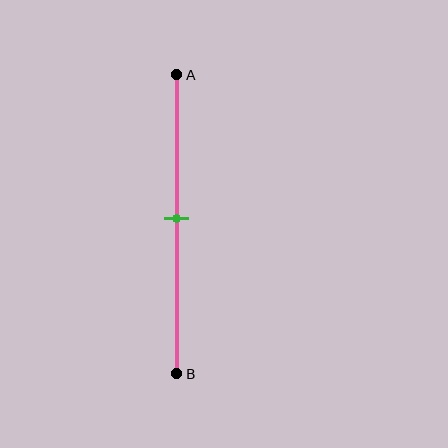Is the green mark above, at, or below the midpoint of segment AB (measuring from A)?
The green mark is approximately at the midpoint of segment AB.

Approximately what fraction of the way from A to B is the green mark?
The green mark is approximately 50% of the way from A to B.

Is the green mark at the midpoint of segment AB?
Yes, the mark is approximately at the midpoint.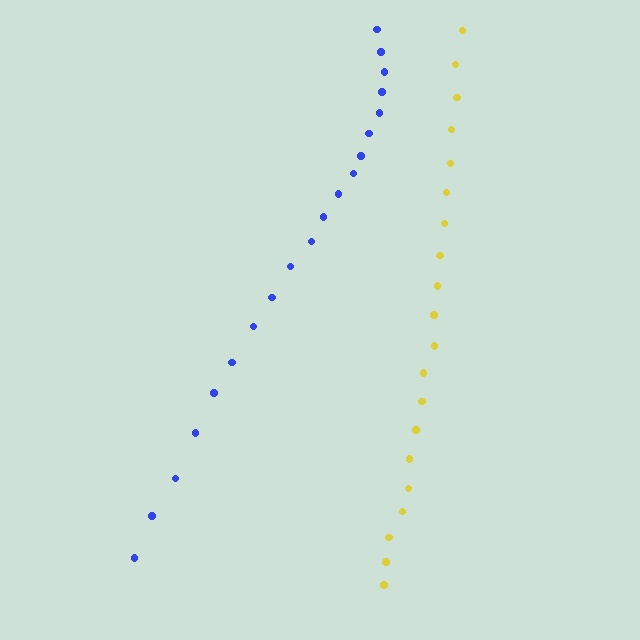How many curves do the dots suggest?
There are 2 distinct paths.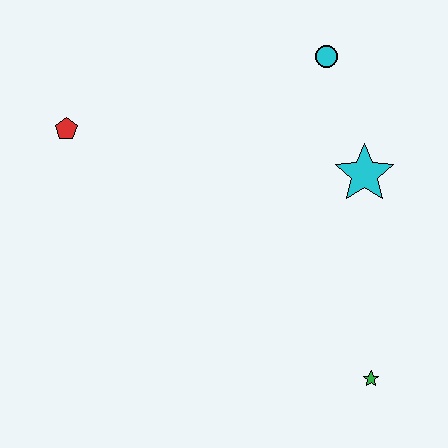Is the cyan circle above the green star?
Yes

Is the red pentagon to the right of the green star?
No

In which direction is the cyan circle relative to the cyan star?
The cyan circle is above the cyan star.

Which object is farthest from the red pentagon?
The green star is farthest from the red pentagon.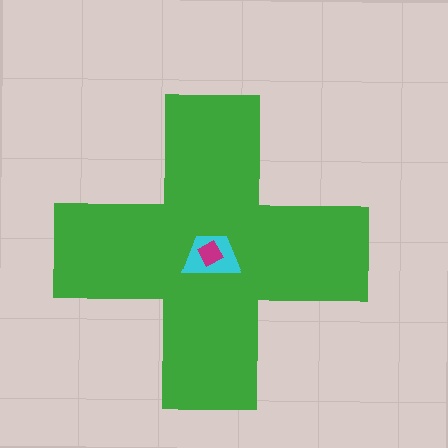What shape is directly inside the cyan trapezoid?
The magenta diamond.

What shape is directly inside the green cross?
The cyan trapezoid.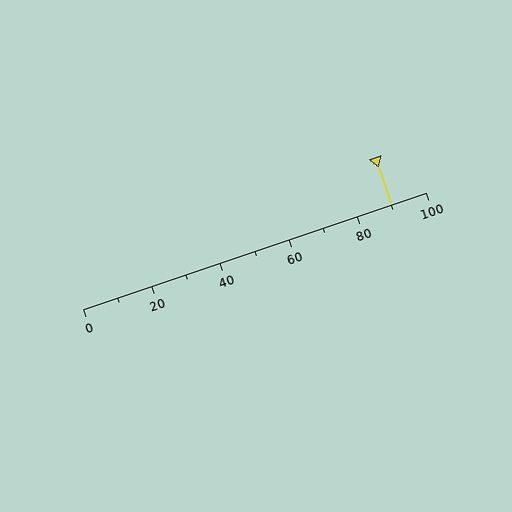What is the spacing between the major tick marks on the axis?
The major ticks are spaced 20 apart.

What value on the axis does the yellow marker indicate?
The marker indicates approximately 90.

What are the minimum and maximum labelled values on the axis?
The axis runs from 0 to 100.